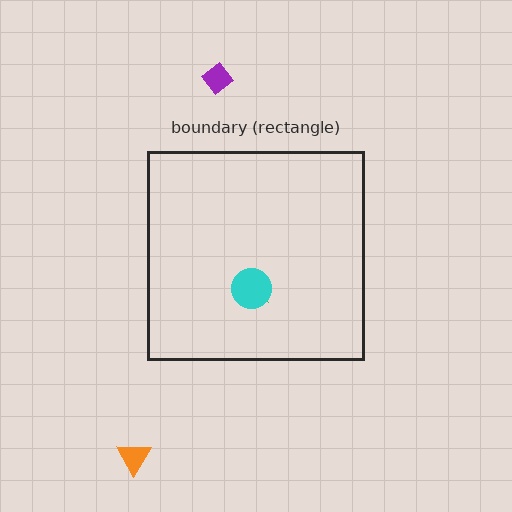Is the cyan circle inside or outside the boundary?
Inside.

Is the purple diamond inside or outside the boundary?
Outside.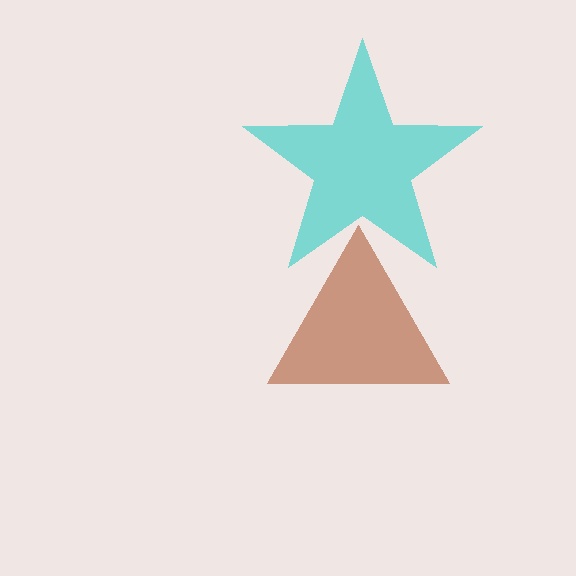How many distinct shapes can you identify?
There are 2 distinct shapes: a cyan star, a brown triangle.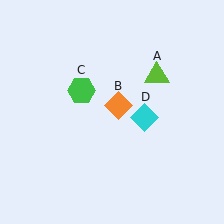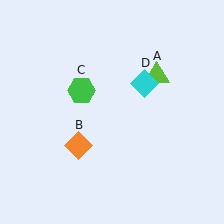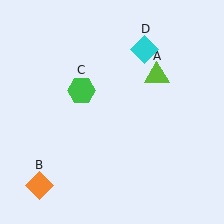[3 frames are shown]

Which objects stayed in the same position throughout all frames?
Lime triangle (object A) and green hexagon (object C) remained stationary.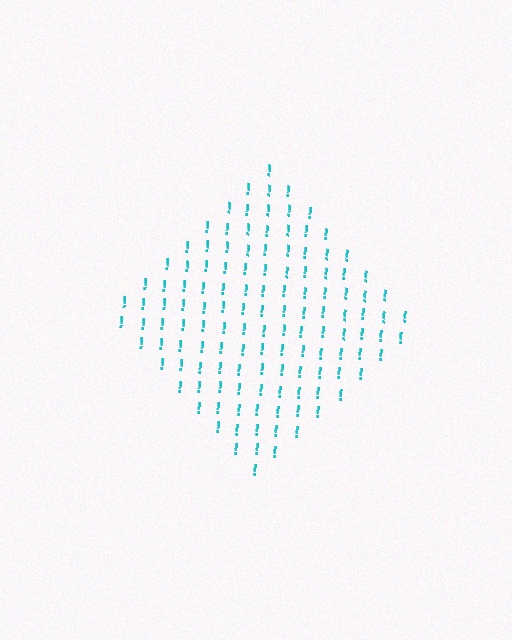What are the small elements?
The small elements are exclamation marks.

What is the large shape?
The large shape is a diamond.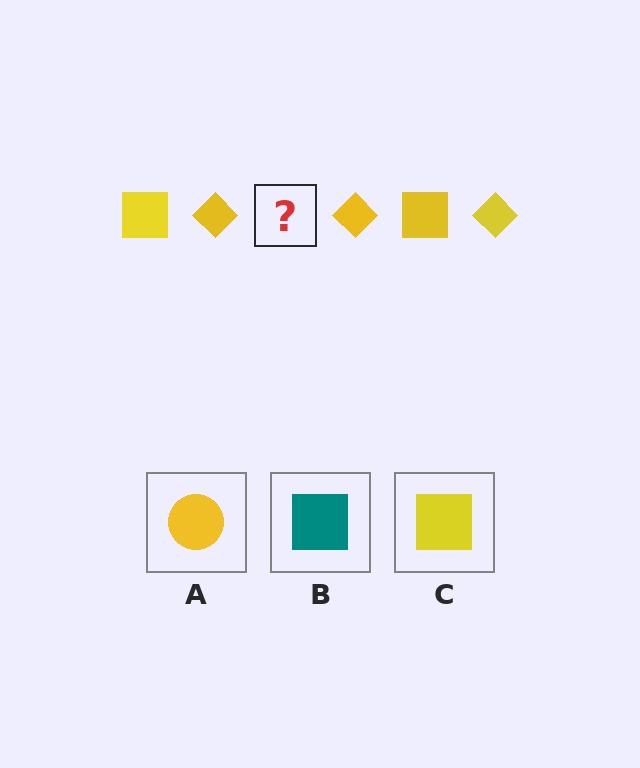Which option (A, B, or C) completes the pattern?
C.